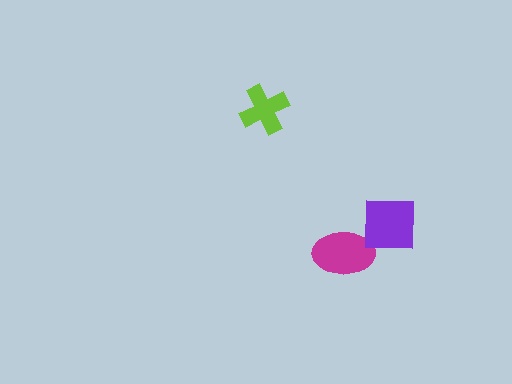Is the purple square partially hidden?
No, no other shape covers it.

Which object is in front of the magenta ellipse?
The purple square is in front of the magenta ellipse.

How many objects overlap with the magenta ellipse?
1 object overlaps with the magenta ellipse.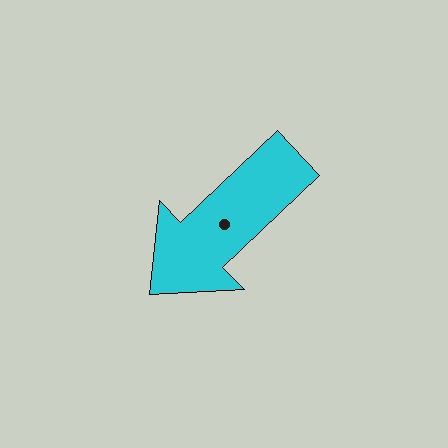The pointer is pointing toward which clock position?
Roughly 8 o'clock.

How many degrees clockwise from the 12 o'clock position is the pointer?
Approximately 227 degrees.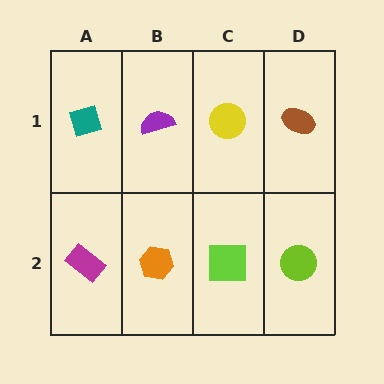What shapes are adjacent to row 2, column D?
A brown ellipse (row 1, column D), a lime square (row 2, column C).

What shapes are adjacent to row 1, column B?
An orange hexagon (row 2, column B), a teal diamond (row 1, column A), a yellow circle (row 1, column C).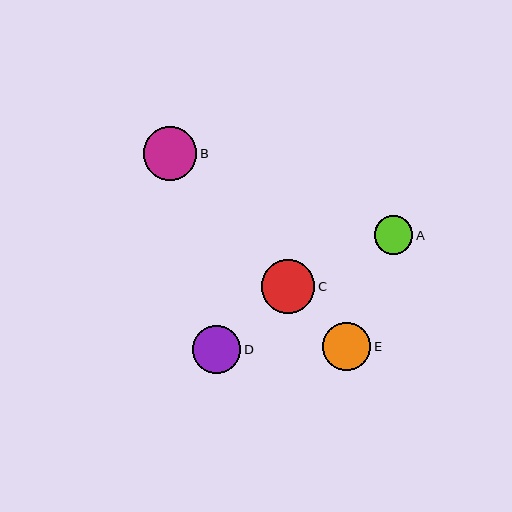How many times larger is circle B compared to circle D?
Circle B is approximately 1.1 times the size of circle D.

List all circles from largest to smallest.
From largest to smallest: C, B, E, D, A.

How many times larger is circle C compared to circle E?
Circle C is approximately 1.1 times the size of circle E.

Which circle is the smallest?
Circle A is the smallest with a size of approximately 38 pixels.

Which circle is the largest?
Circle C is the largest with a size of approximately 54 pixels.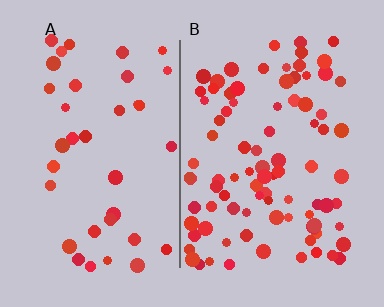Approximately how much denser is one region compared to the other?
Approximately 2.4× — region B over region A.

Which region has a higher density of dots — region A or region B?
B (the right).